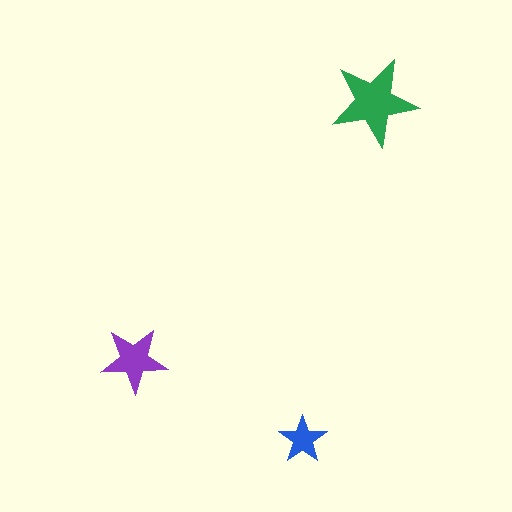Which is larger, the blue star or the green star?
The green one.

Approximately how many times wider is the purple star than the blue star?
About 1.5 times wider.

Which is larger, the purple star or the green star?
The green one.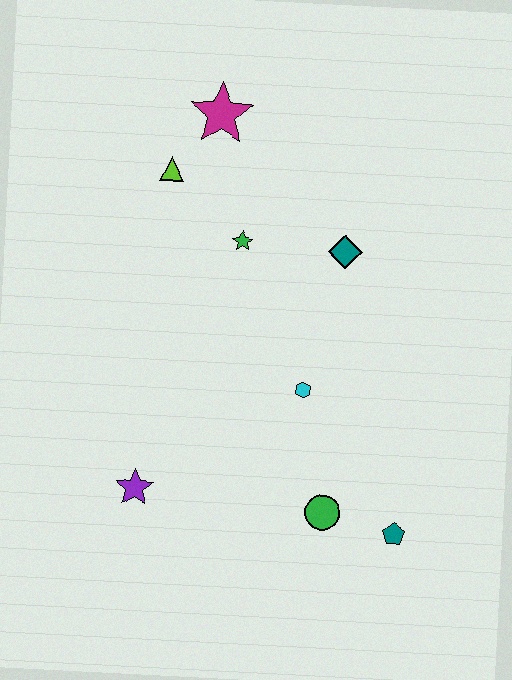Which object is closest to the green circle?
The teal pentagon is closest to the green circle.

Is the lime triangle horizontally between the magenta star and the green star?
No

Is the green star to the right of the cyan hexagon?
No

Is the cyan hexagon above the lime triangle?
No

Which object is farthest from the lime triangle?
The teal pentagon is farthest from the lime triangle.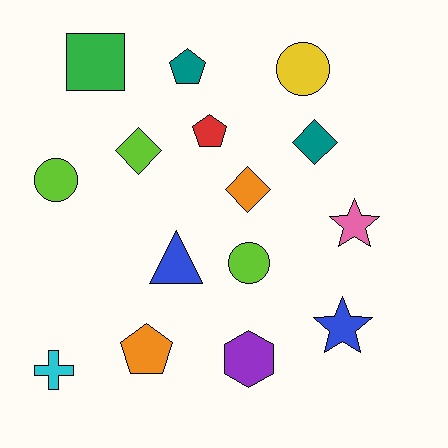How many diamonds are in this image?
There are 3 diamonds.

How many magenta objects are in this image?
There are no magenta objects.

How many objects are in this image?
There are 15 objects.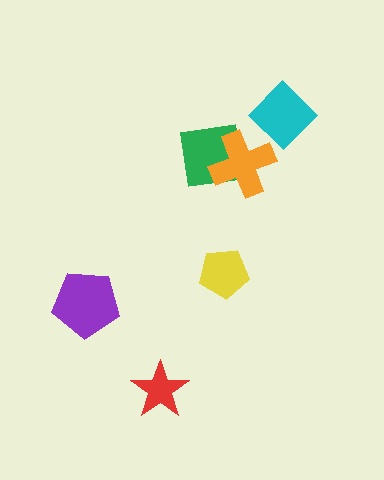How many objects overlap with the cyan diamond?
0 objects overlap with the cyan diamond.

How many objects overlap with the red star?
0 objects overlap with the red star.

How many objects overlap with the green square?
1 object overlaps with the green square.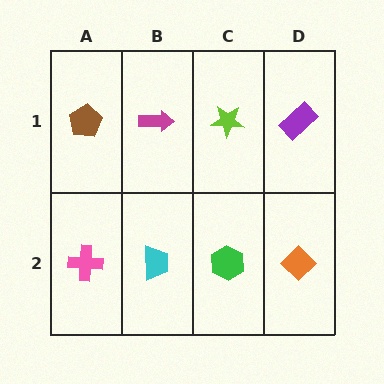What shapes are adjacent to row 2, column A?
A brown pentagon (row 1, column A), a cyan trapezoid (row 2, column B).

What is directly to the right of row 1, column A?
A magenta arrow.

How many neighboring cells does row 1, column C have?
3.